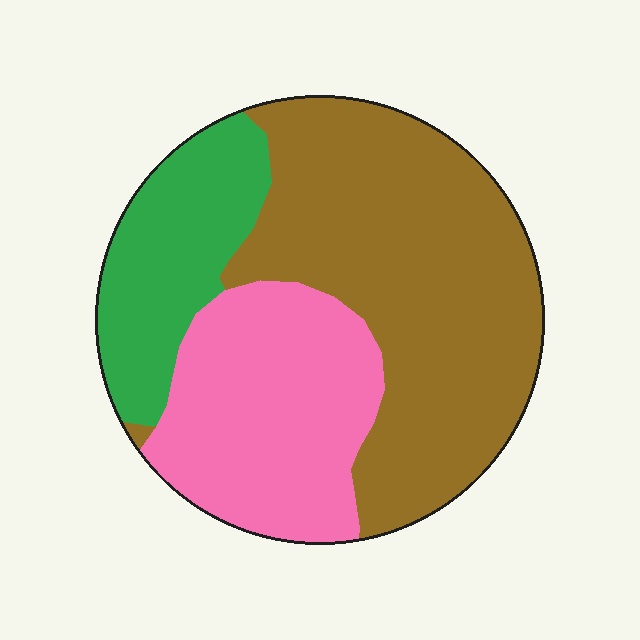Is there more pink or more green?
Pink.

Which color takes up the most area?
Brown, at roughly 50%.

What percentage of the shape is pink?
Pink takes up about one third (1/3) of the shape.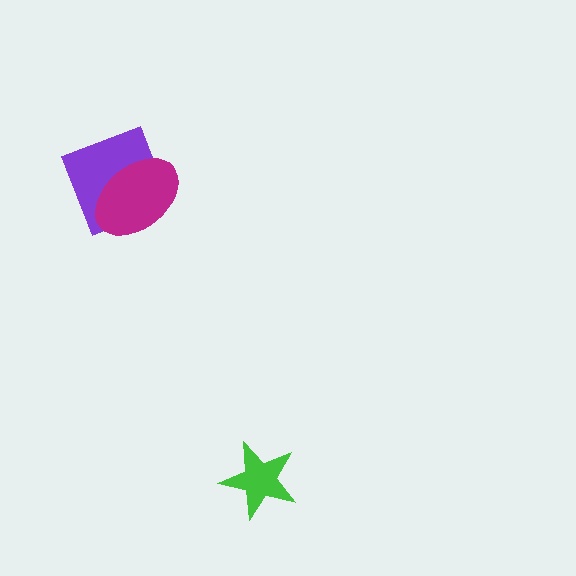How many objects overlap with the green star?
0 objects overlap with the green star.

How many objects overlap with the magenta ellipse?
1 object overlaps with the magenta ellipse.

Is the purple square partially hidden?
Yes, it is partially covered by another shape.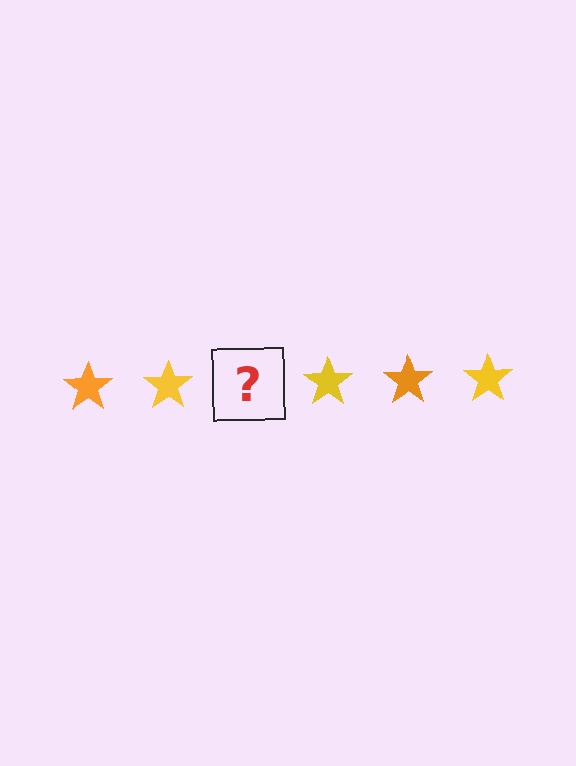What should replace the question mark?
The question mark should be replaced with an orange star.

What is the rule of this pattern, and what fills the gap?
The rule is that the pattern cycles through orange, yellow stars. The gap should be filled with an orange star.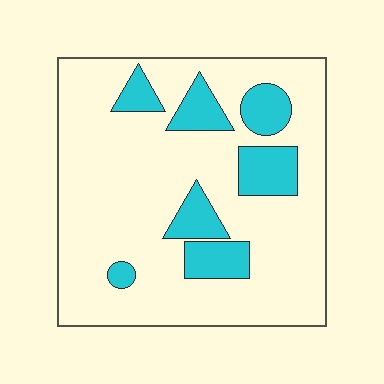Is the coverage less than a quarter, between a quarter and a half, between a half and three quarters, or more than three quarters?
Less than a quarter.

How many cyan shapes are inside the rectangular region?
7.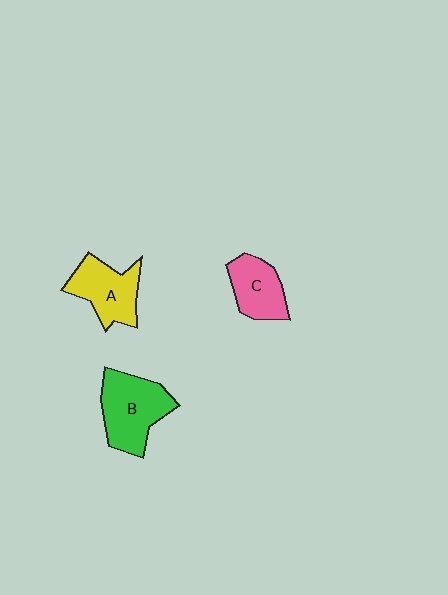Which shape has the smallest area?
Shape C (pink).